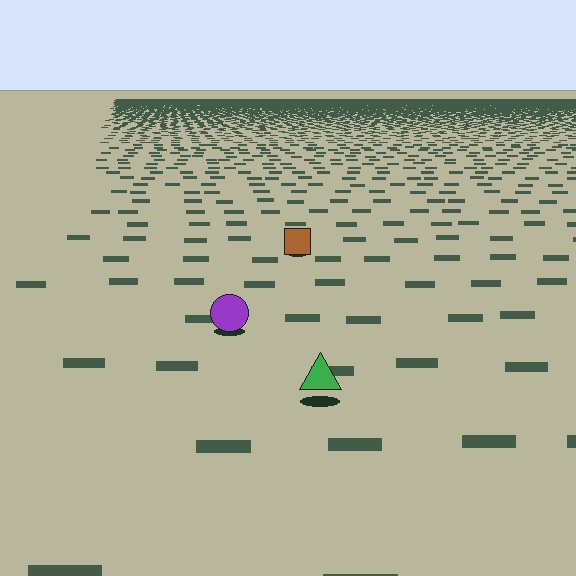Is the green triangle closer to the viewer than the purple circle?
Yes. The green triangle is closer — you can tell from the texture gradient: the ground texture is coarser near it.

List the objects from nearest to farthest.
From nearest to farthest: the green triangle, the purple circle, the brown square.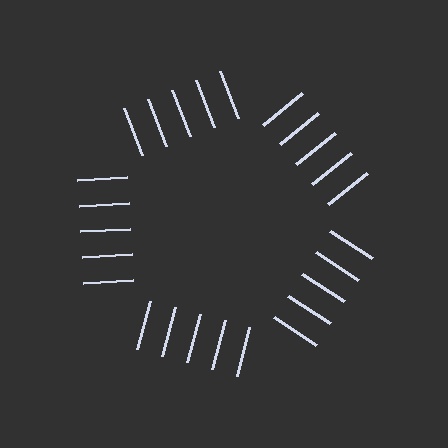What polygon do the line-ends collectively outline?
An illusory pentagon — the line segments terminate on its edges but no continuous stroke is drawn.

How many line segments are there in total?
25 — 5 along each of the 5 edges.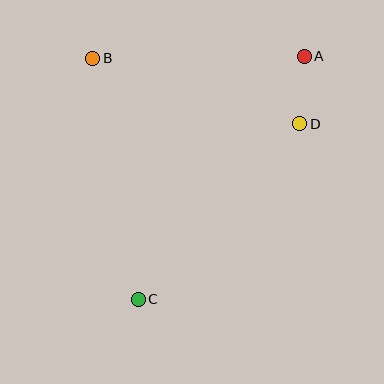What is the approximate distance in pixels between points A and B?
The distance between A and B is approximately 211 pixels.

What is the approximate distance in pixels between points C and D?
The distance between C and D is approximately 239 pixels.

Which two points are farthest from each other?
Points A and C are farthest from each other.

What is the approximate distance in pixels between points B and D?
The distance between B and D is approximately 217 pixels.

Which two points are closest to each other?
Points A and D are closest to each other.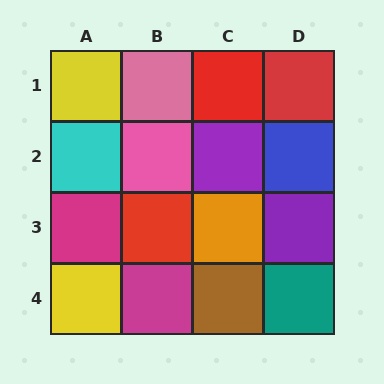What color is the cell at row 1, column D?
Red.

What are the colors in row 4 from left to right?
Yellow, magenta, brown, teal.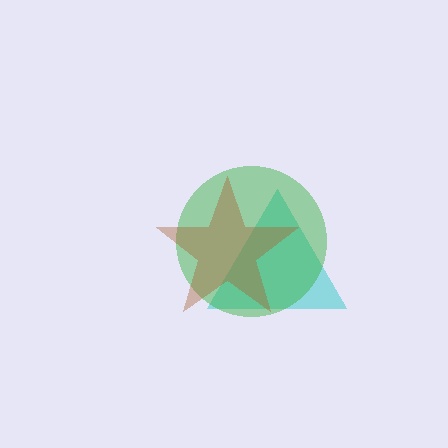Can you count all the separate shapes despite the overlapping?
Yes, there are 3 separate shapes.